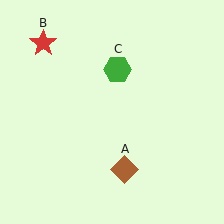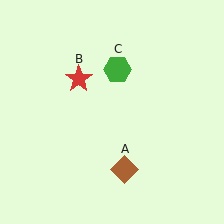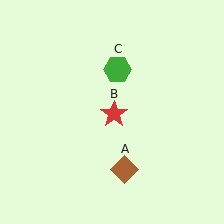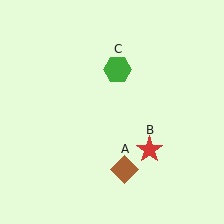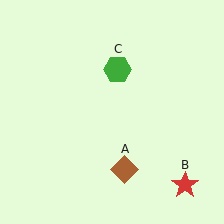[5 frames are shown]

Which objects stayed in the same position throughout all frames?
Brown diamond (object A) and green hexagon (object C) remained stationary.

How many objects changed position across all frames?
1 object changed position: red star (object B).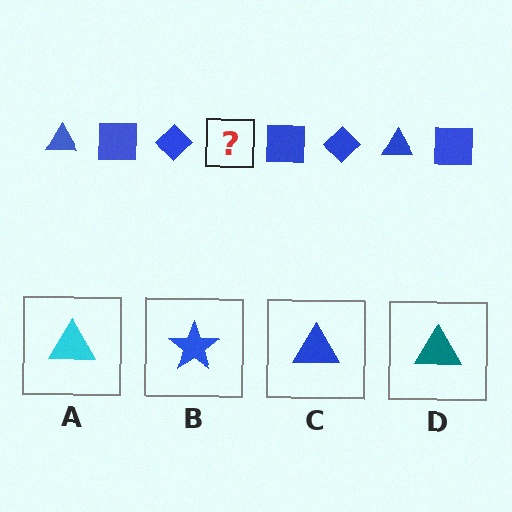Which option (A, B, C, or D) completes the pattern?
C.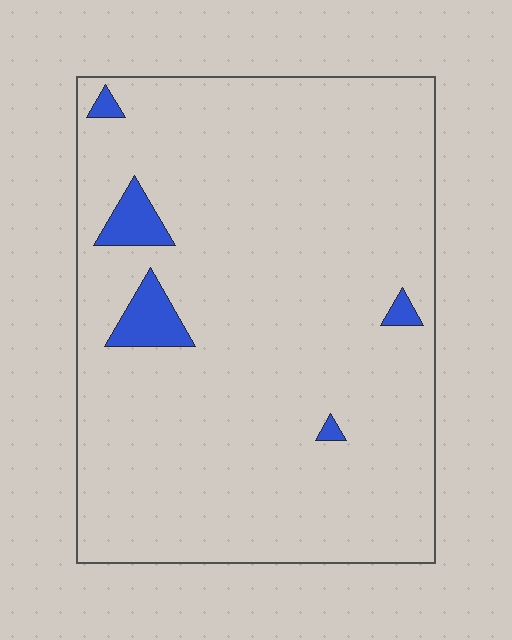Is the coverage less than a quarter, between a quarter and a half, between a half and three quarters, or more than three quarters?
Less than a quarter.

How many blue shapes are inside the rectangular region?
5.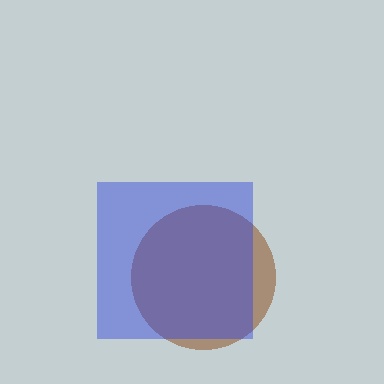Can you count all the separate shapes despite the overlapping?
Yes, there are 2 separate shapes.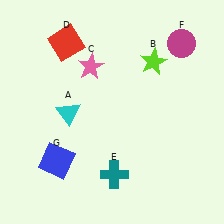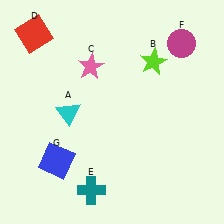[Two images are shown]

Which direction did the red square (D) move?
The red square (D) moved left.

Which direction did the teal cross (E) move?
The teal cross (E) moved left.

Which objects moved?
The objects that moved are: the red square (D), the teal cross (E).